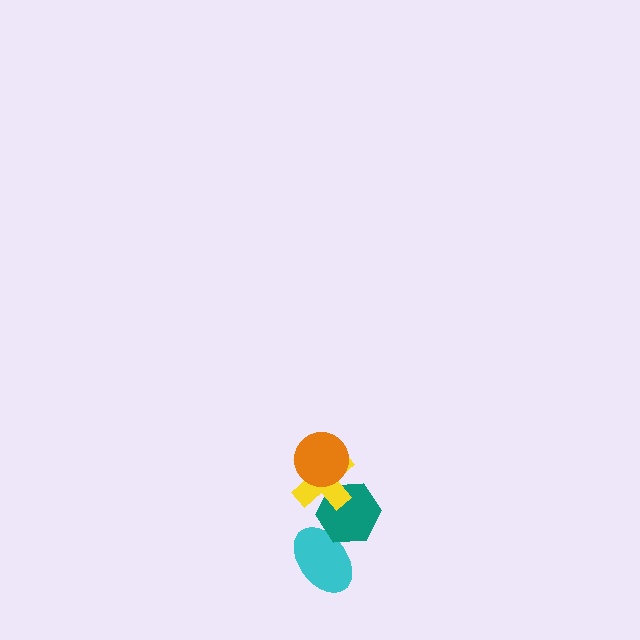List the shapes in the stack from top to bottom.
From top to bottom: the orange circle, the yellow cross, the teal hexagon, the cyan ellipse.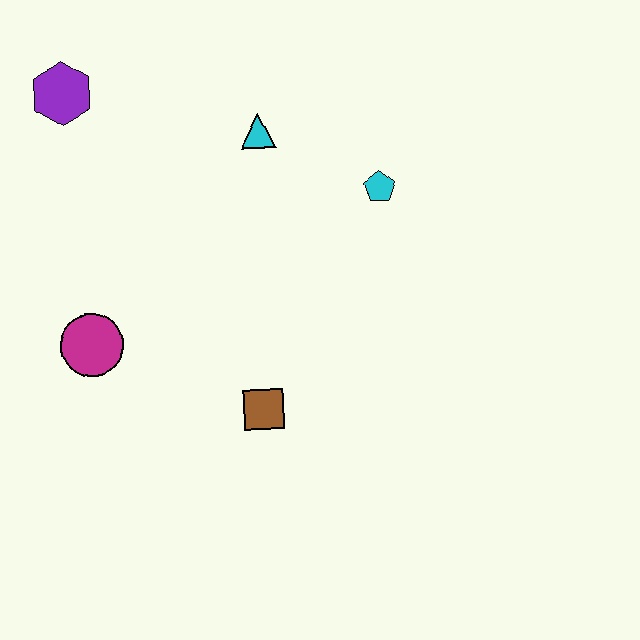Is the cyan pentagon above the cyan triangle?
No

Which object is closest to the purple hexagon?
The cyan triangle is closest to the purple hexagon.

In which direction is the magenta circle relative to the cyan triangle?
The magenta circle is below the cyan triangle.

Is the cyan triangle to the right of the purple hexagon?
Yes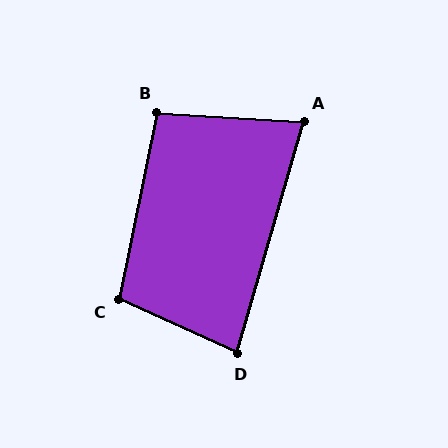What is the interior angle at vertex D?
Approximately 82 degrees (acute).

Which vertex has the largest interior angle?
C, at approximately 103 degrees.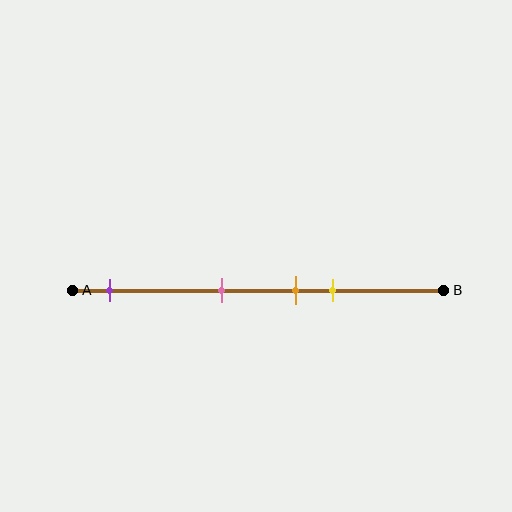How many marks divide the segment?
There are 4 marks dividing the segment.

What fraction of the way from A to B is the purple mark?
The purple mark is approximately 10% (0.1) of the way from A to B.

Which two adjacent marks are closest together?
The orange and yellow marks are the closest adjacent pair.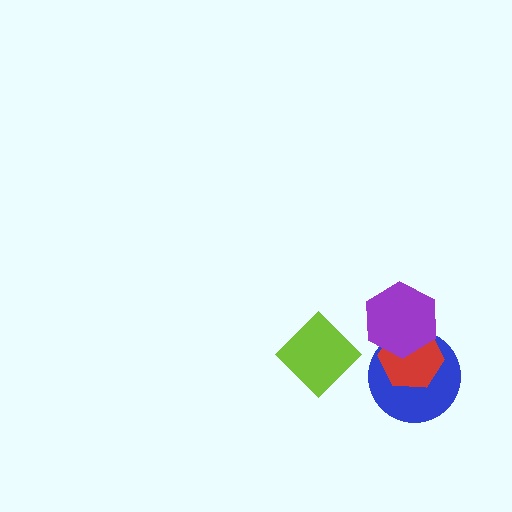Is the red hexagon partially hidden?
Yes, it is partially covered by another shape.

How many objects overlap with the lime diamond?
0 objects overlap with the lime diamond.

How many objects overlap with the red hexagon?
2 objects overlap with the red hexagon.